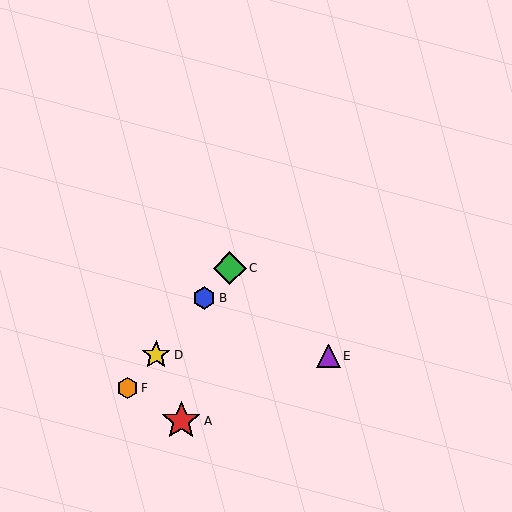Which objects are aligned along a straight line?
Objects B, C, D, F are aligned along a straight line.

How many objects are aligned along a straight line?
4 objects (B, C, D, F) are aligned along a straight line.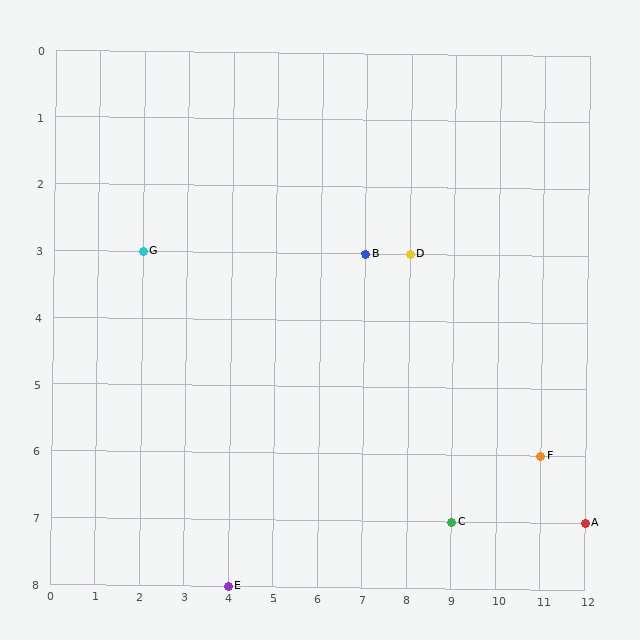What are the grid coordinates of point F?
Point F is at grid coordinates (11, 6).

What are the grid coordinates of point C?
Point C is at grid coordinates (9, 7).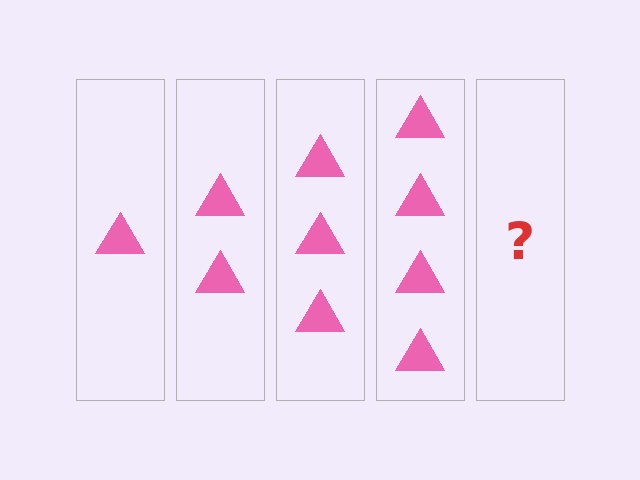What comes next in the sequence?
The next element should be 5 triangles.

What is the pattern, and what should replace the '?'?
The pattern is that each step adds one more triangle. The '?' should be 5 triangles.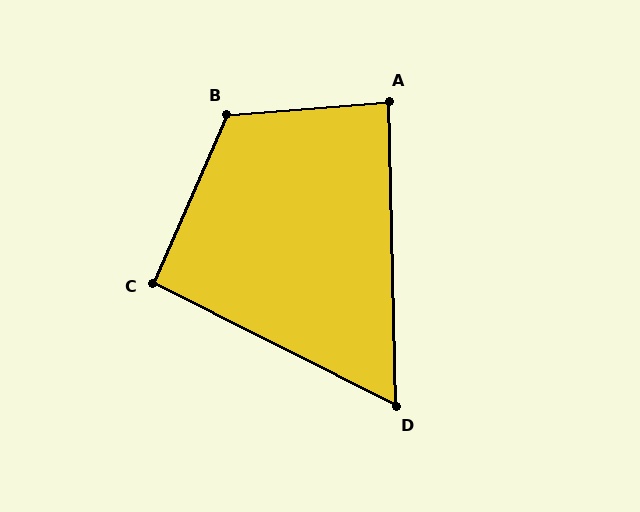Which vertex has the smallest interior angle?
D, at approximately 62 degrees.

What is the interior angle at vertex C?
Approximately 93 degrees (approximately right).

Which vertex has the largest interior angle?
B, at approximately 118 degrees.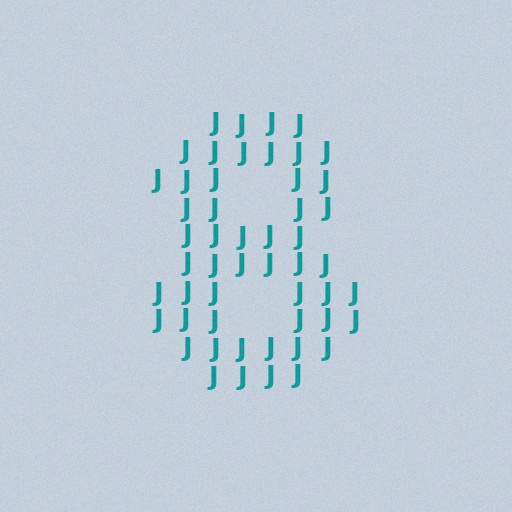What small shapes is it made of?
It is made of small letter J's.